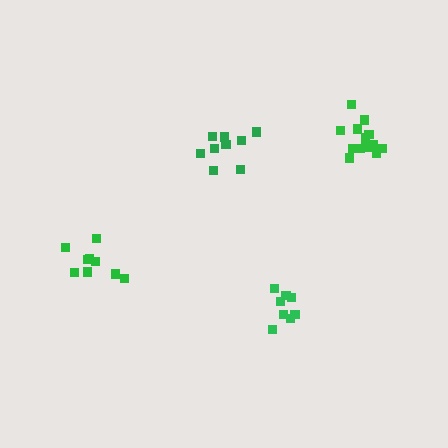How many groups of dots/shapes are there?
There are 4 groups.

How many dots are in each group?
Group 1: 8 dots, Group 2: 9 dots, Group 3: 14 dots, Group 4: 9 dots (40 total).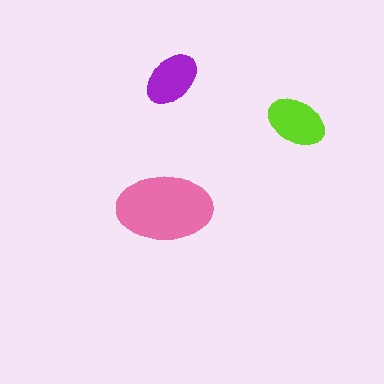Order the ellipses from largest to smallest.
the pink one, the lime one, the purple one.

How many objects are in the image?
There are 3 objects in the image.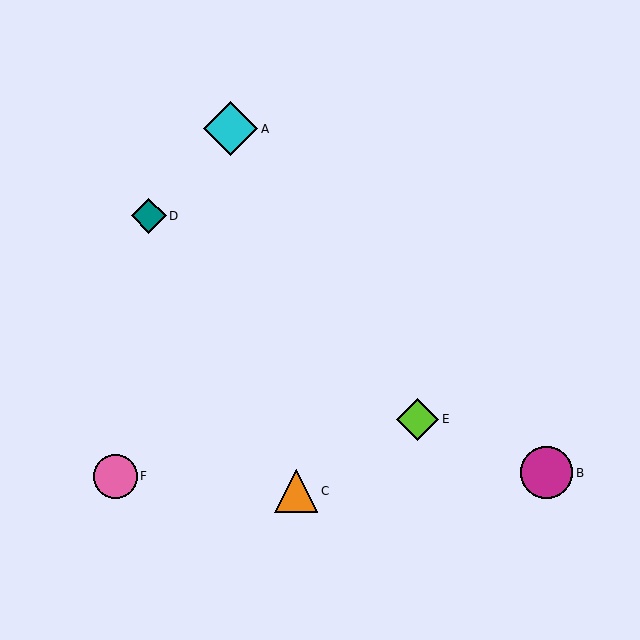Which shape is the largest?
The cyan diamond (labeled A) is the largest.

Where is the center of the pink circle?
The center of the pink circle is at (115, 476).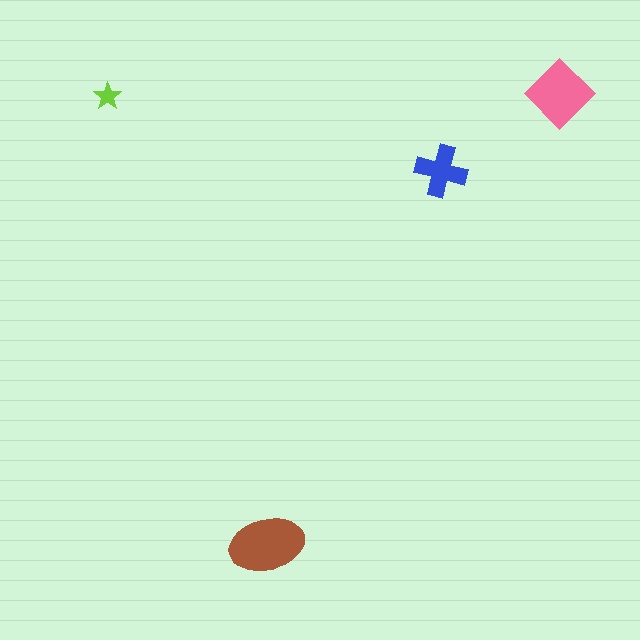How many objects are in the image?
There are 4 objects in the image.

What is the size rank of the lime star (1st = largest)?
4th.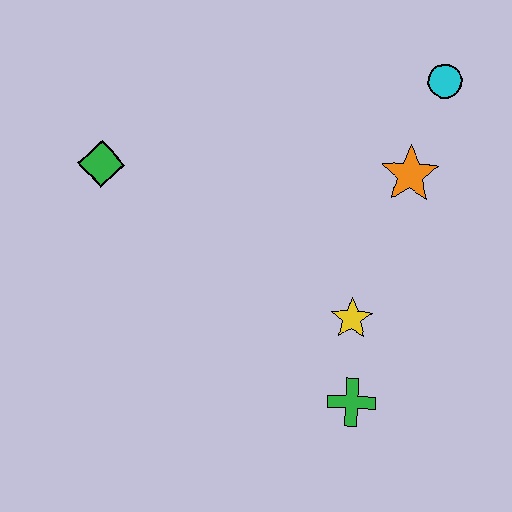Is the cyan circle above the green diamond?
Yes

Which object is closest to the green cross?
The yellow star is closest to the green cross.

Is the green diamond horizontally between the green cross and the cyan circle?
No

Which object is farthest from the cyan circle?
The green diamond is farthest from the cyan circle.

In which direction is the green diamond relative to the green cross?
The green diamond is to the left of the green cross.